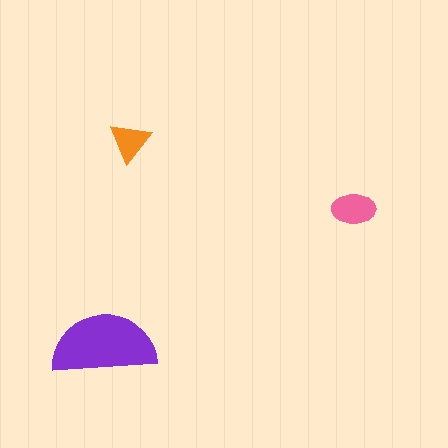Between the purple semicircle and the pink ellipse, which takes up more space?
The purple semicircle.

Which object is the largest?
The purple semicircle.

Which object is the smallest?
The orange triangle.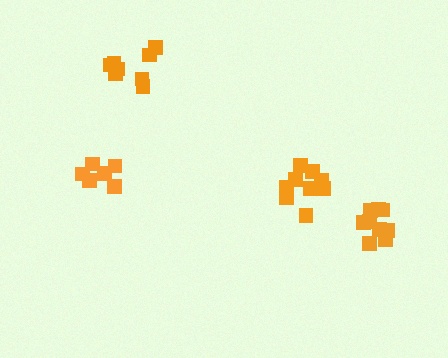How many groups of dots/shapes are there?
There are 4 groups.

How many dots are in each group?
Group 1: 9 dots, Group 2: 8 dots, Group 3: 9 dots, Group 4: 6 dots (32 total).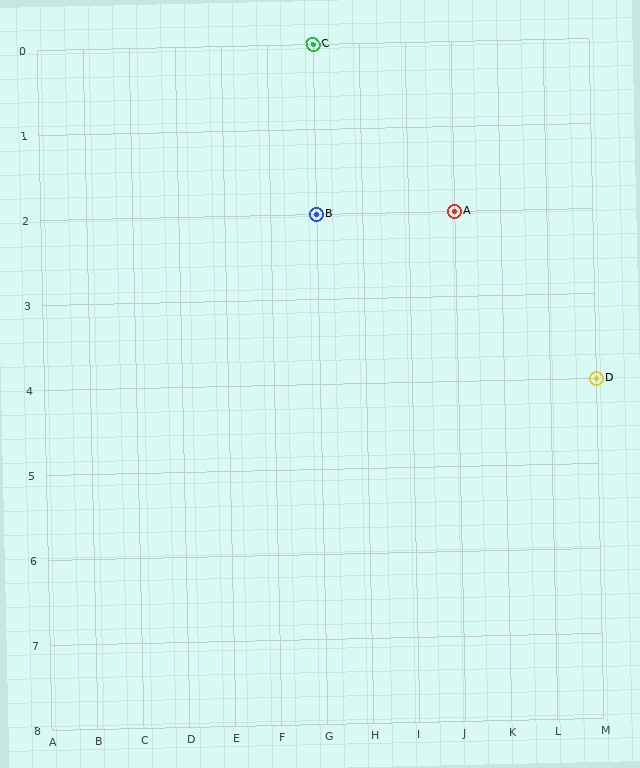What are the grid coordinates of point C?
Point C is at grid coordinates (G, 0).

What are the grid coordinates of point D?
Point D is at grid coordinates (M, 4).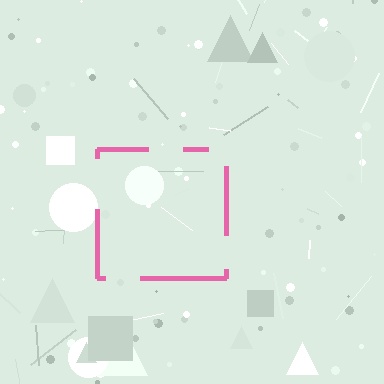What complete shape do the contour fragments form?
The contour fragments form a square.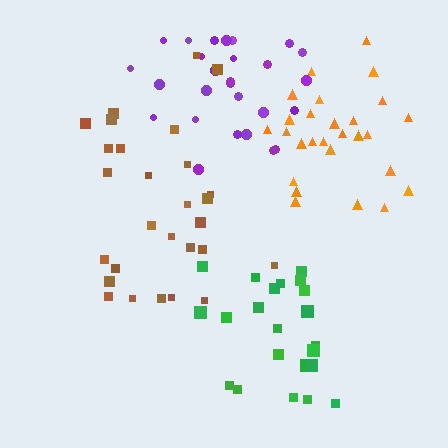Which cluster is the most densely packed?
Green.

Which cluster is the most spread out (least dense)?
Brown.